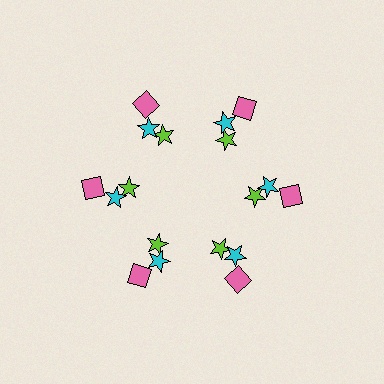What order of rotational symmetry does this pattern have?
This pattern has 6-fold rotational symmetry.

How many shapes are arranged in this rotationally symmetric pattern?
There are 18 shapes, arranged in 6 groups of 3.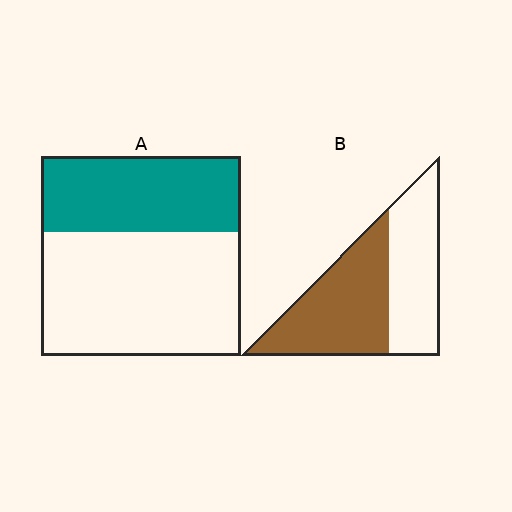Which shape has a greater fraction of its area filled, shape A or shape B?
Shape B.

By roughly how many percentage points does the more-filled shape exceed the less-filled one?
By roughly 15 percentage points (B over A).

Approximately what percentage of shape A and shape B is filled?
A is approximately 40% and B is approximately 55%.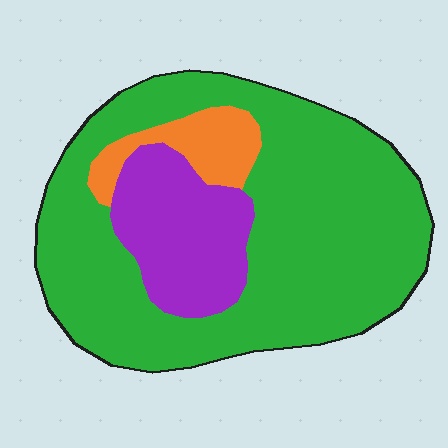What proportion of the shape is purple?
Purple takes up less than a quarter of the shape.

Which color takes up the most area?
Green, at roughly 70%.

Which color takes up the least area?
Orange, at roughly 10%.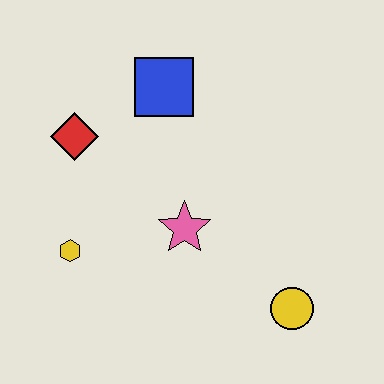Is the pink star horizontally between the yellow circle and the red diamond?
Yes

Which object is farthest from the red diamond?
The yellow circle is farthest from the red diamond.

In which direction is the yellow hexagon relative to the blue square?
The yellow hexagon is below the blue square.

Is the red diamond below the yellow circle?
No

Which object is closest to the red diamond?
The blue square is closest to the red diamond.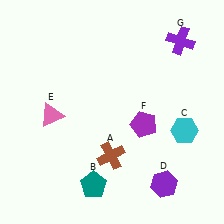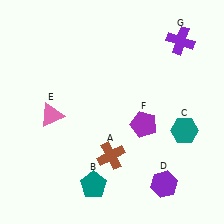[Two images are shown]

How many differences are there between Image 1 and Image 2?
There is 1 difference between the two images.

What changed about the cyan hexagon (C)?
In Image 1, C is cyan. In Image 2, it changed to teal.